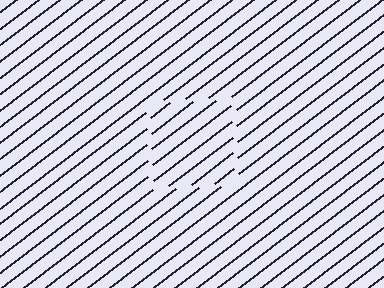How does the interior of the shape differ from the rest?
The interior of the shape contains the same grating, shifted by half a period — the contour is defined by the phase discontinuity where line-ends from the inner and outer gratings abut.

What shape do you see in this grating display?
An illusory square. The interior of the shape contains the same grating, shifted by half a period — the contour is defined by the phase discontinuity where line-ends from the inner and outer gratings abut.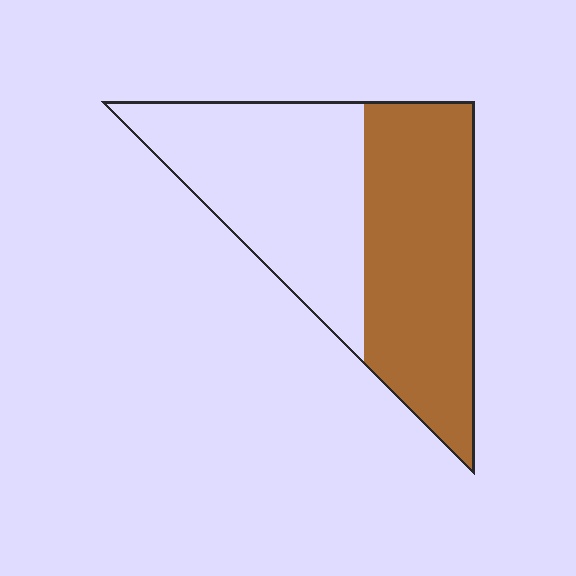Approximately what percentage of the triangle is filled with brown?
Approximately 50%.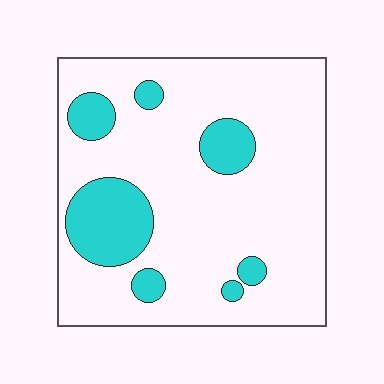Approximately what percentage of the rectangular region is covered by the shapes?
Approximately 20%.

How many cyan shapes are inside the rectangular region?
7.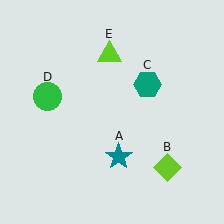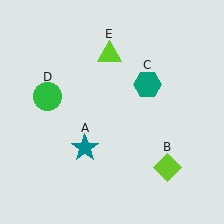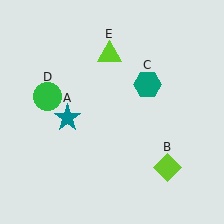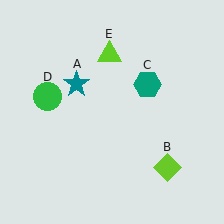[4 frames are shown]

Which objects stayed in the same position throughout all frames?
Lime diamond (object B) and teal hexagon (object C) and green circle (object D) and lime triangle (object E) remained stationary.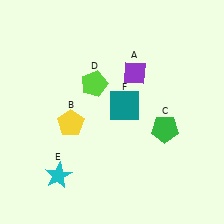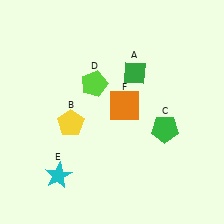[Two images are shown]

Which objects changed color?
A changed from purple to green. F changed from teal to orange.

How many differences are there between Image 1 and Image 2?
There are 2 differences between the two images.